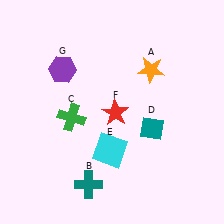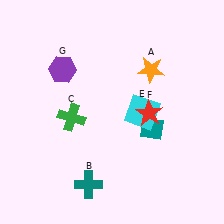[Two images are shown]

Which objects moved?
The objects that moved are: the cyan square (E), the red star (F).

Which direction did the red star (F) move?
The red star (F) moved right.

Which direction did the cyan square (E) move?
The cyan square (E) moved up.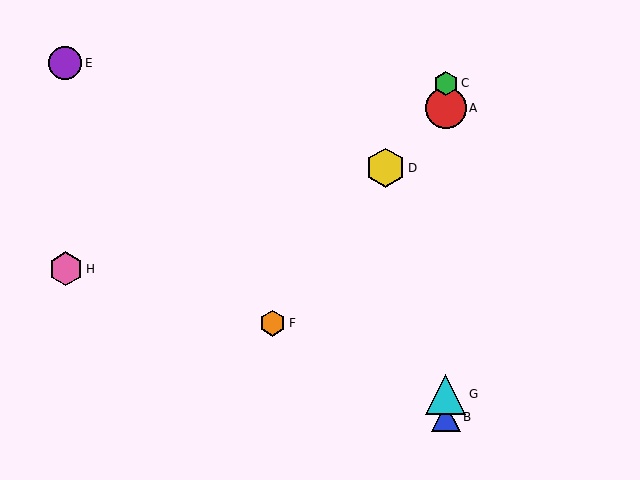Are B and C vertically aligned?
Yes, both are at x≈446.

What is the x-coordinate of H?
Object H is at x≈66.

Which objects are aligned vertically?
Objects A, B, C, G are aligned vertically.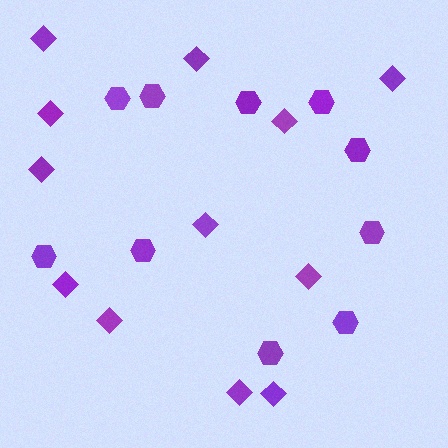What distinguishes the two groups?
There are 2 groups: one group of hexagons (10) and one group of diamonds (12).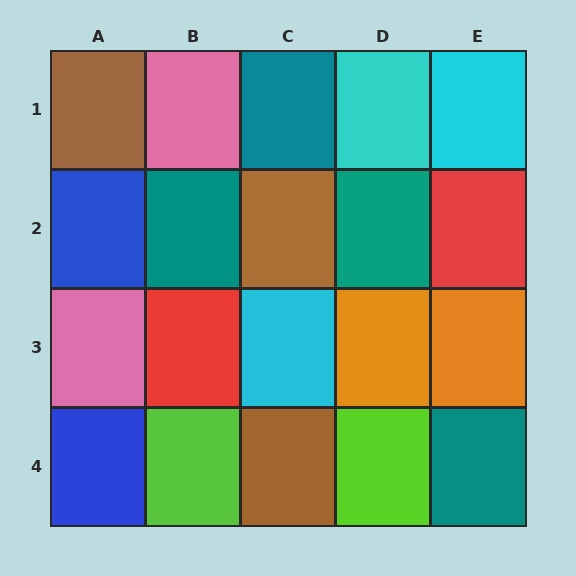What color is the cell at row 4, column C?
Brown.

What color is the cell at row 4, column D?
Lime.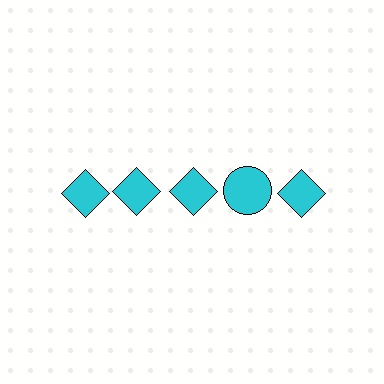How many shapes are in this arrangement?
There are 5 shapes arranged in a grid pattern.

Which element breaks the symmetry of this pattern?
The cyan circle in the top row, second from right column breaks the symmetry. All other shapes are cyan diamonds.